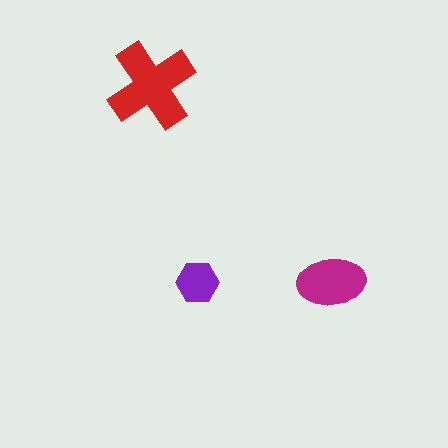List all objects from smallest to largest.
The purple hexagon, the magenta ellipse, the red cross.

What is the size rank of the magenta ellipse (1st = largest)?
2nd.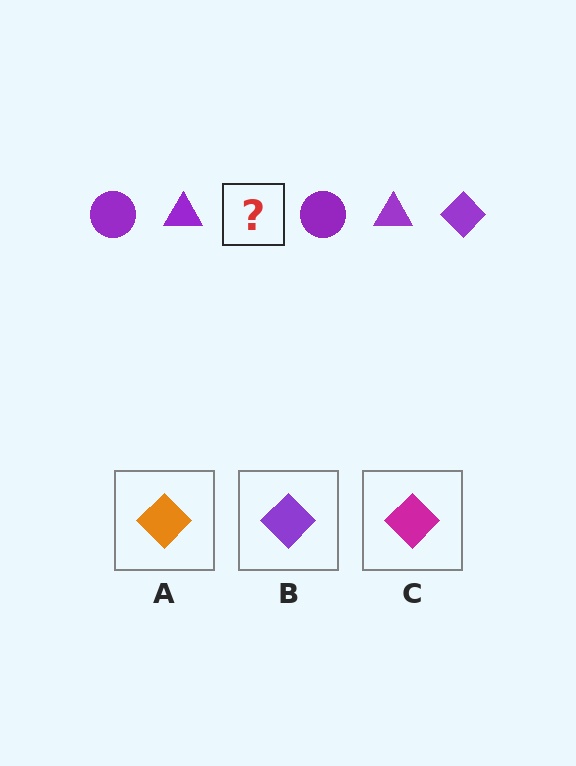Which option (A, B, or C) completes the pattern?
B.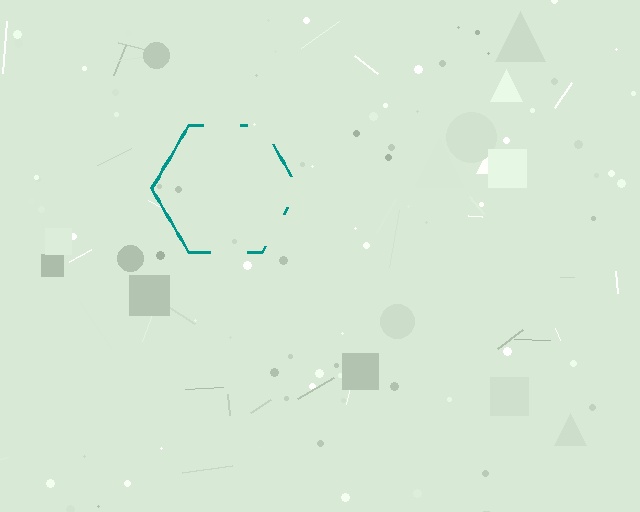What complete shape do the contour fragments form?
The contour fragments form a hexagon.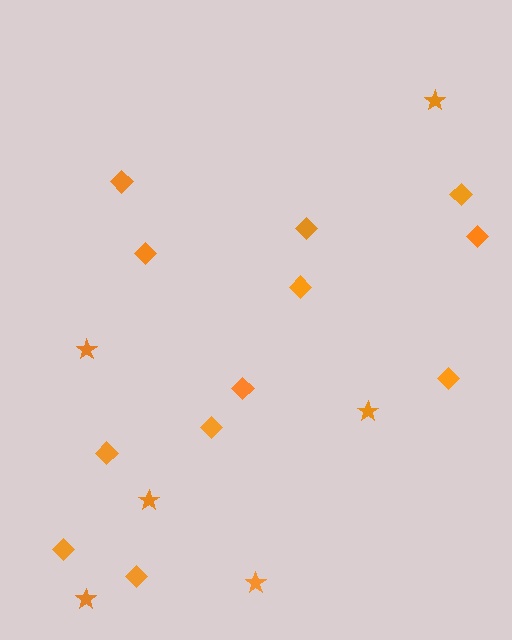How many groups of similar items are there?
There are 2 groups: one group of stars (6) and one group of diamonds (12).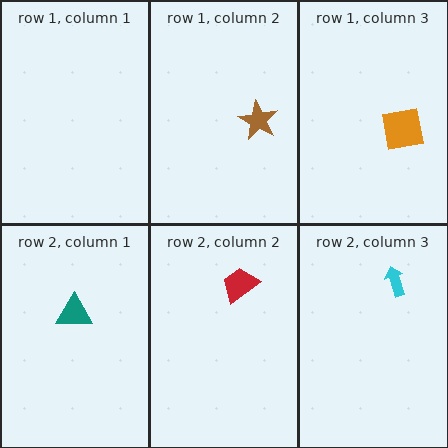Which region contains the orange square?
The row 1, column 3 region.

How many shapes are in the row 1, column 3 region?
1.